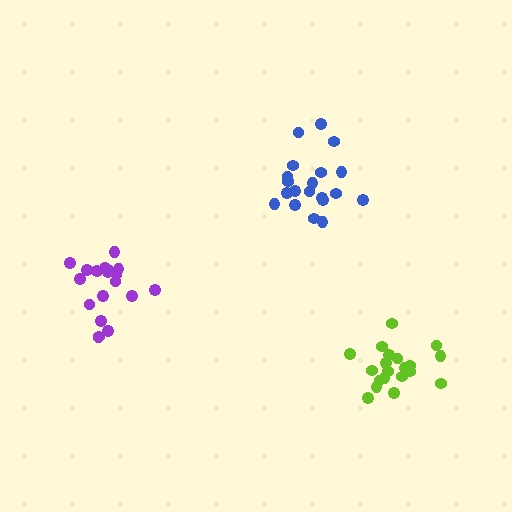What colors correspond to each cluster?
The clusters are colored: blue, lime, purple.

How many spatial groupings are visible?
There are 3 spatial groupings.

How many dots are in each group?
Group 1: 20 dots, Group 2: 20 dots, Group 3: 19 dots (59 total).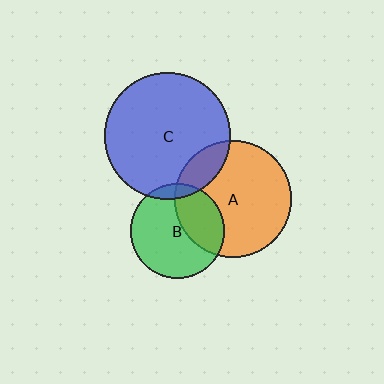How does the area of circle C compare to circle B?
Approximately 1.8 times.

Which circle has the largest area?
Circle C (blue).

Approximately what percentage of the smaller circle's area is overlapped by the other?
Approximately 15%.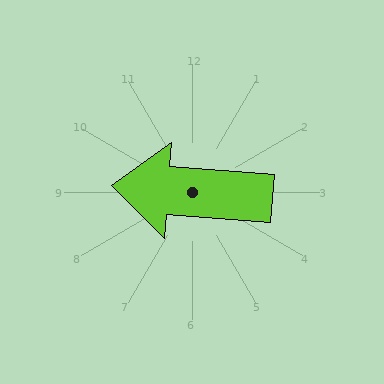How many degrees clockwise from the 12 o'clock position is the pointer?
Approximately 274 degrees.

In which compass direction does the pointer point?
West.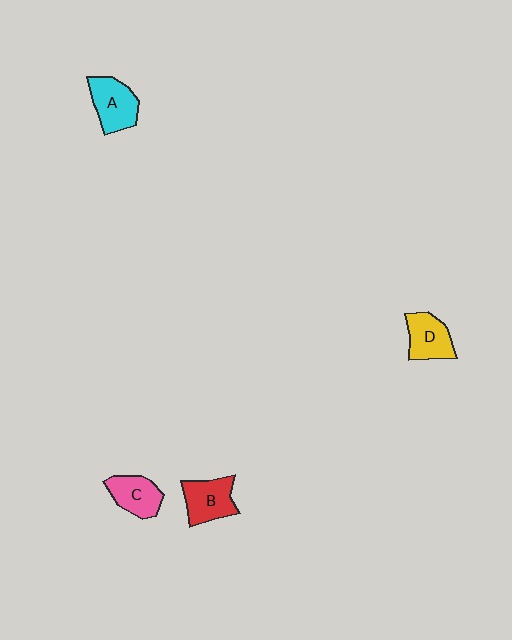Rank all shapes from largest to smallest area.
From largest to smallest: A (cyan), B (red), D (yellow), C (pink).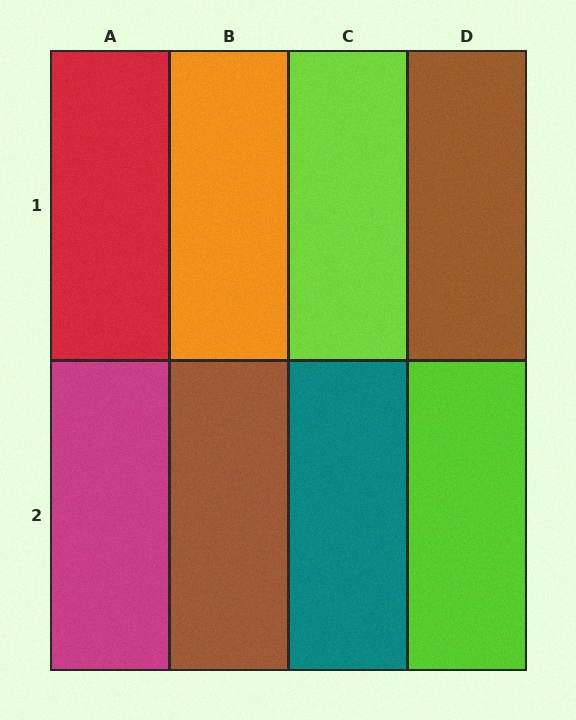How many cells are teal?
1 cell is teal.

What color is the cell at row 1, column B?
Orange.